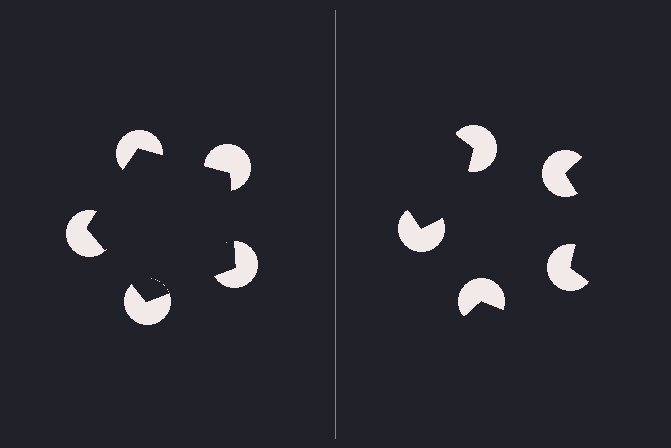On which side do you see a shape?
An illusory pentagon appears on the left side. On the right side the wedge cuts are rotated, so no coherent shape forms.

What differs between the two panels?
The pac-man discs are positioned identically on both sides; only the wedge orientations differ. On the left they align to a pentagon; on the right they are misaligned.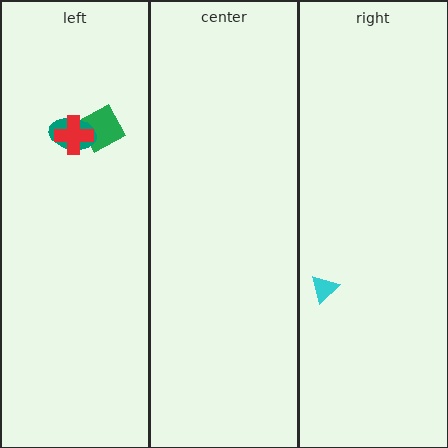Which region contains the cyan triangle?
The right region.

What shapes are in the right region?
The cyan triangle.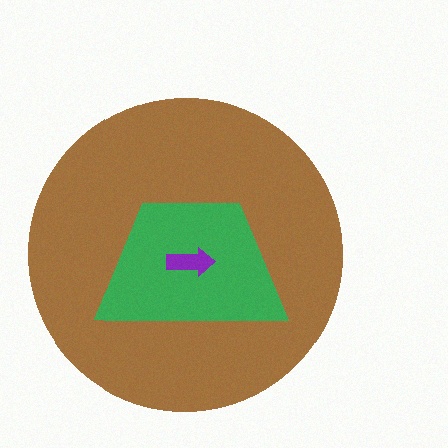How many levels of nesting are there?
3.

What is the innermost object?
The purple arrow.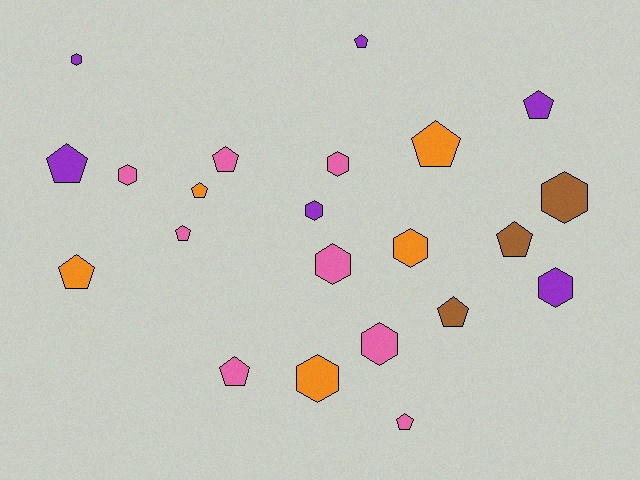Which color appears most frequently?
Pink, with 8 objects.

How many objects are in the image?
There are 22 objects.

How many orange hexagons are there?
There are 2 orange hexagons.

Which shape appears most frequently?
Pentagon, with 12 objects.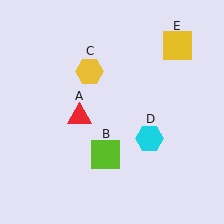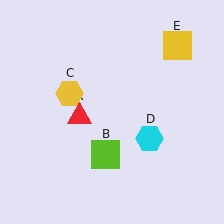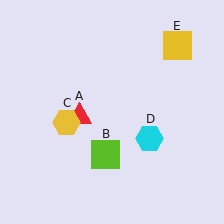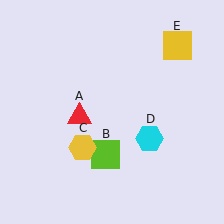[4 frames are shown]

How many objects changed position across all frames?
1 object changed position: yellow hexagon (object C).